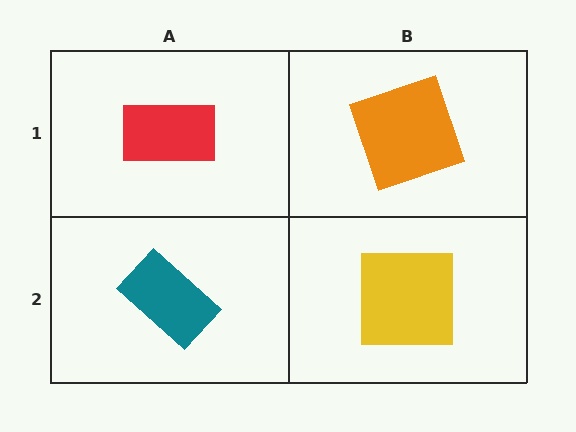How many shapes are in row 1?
2 shapes.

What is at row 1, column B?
An orange square.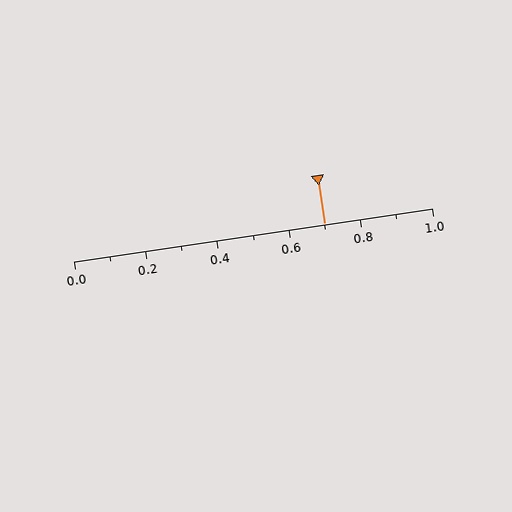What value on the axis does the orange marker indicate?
The marker indicates approximately 0.7.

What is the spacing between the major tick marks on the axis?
The major ticks are spaced 0.2 apart.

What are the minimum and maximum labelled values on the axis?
The axis runs from 0.0 to 1.0.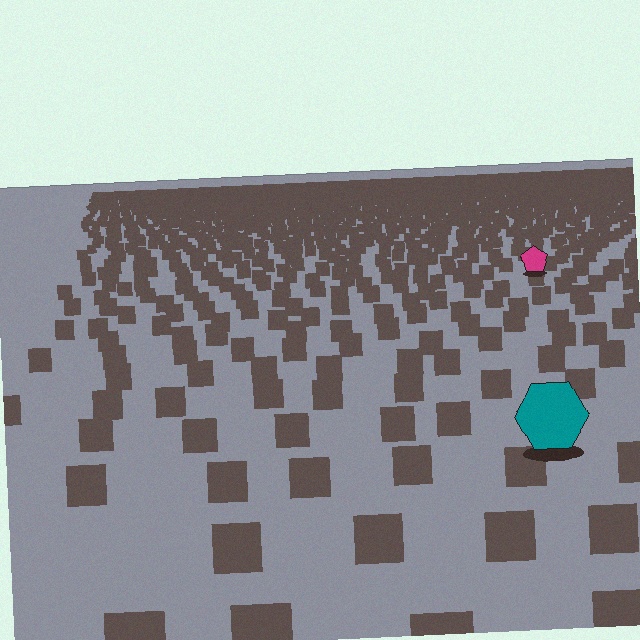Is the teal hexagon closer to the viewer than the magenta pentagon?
Yes. The teal hexagon is closer — you can tell from the texture gradient: the ground texture is coarser near it.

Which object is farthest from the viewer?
The magenta pentagon is farthest from the viewer. It appears smaller and the ground texture around it is denser.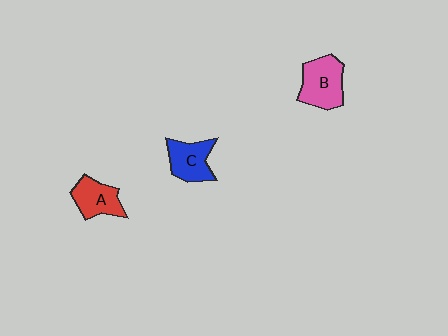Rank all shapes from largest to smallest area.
From largest to smallest: B (pink), C (blue), A (red).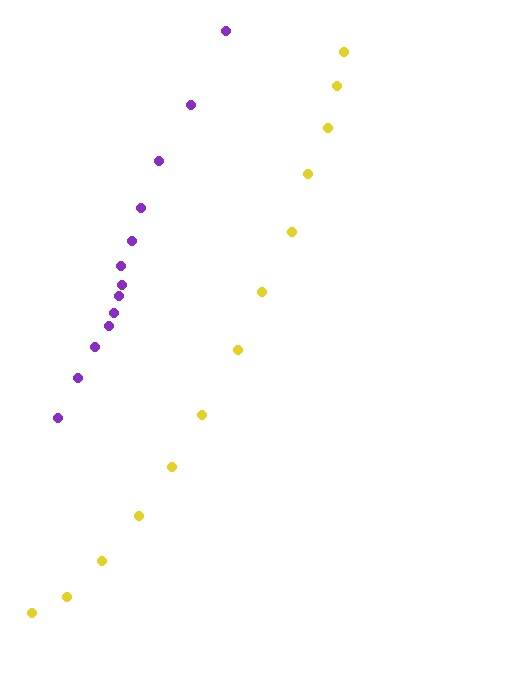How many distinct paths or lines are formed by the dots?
There are 2 distinct paths.